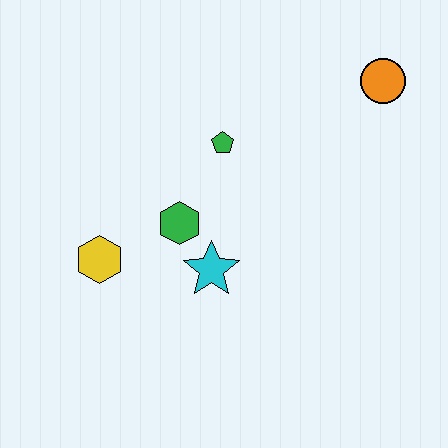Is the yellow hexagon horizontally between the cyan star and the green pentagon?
No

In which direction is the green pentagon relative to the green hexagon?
The green pentagon is above the green hexagon.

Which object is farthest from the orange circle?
The yellow hexagon is farthest from the orange circle.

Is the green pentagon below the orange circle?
Yes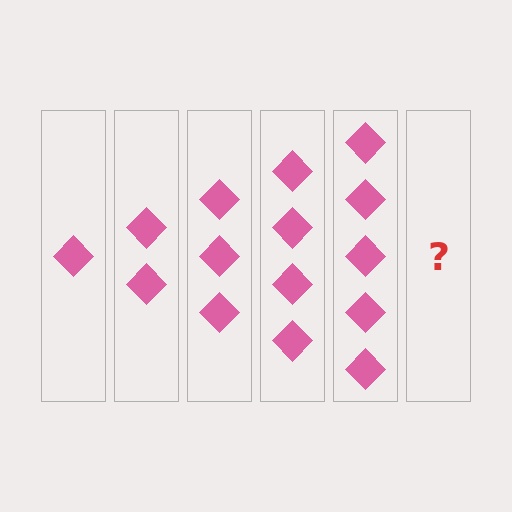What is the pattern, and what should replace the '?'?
The pattern is that each step adds one more diamond. The '?' should be 6 diamonds.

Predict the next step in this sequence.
The next step is 6 diamonds.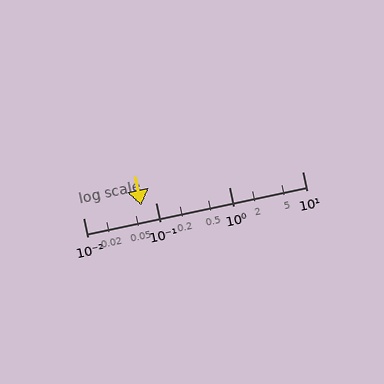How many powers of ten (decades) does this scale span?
The scale spans 3 decades, from 0.01 to 10.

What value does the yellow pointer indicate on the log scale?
The pointer indicates approximately 0.063.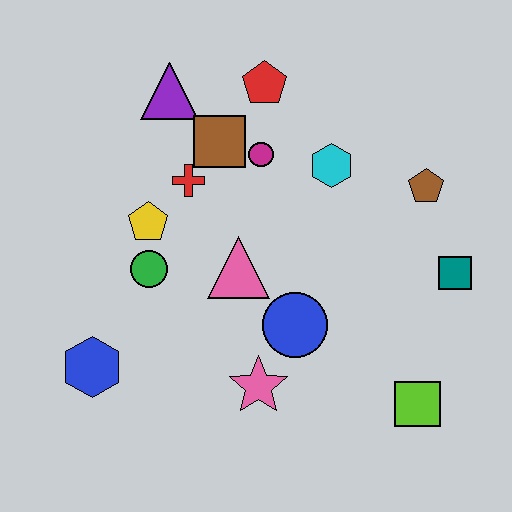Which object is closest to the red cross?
The brown square is closest to the red cross.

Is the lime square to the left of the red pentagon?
No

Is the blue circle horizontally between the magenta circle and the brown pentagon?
Yes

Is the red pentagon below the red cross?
No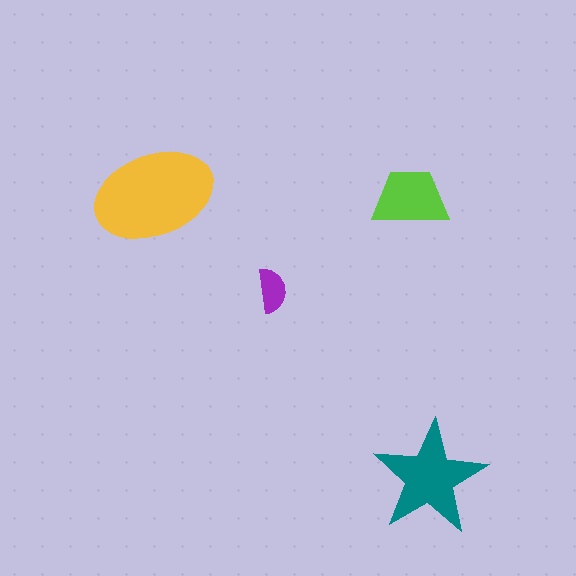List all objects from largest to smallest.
The yellow ellipse, the teal star, the lime trapezoid, the purple semicircle.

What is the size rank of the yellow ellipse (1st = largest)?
1st.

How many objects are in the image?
There are 4 objects in the image.